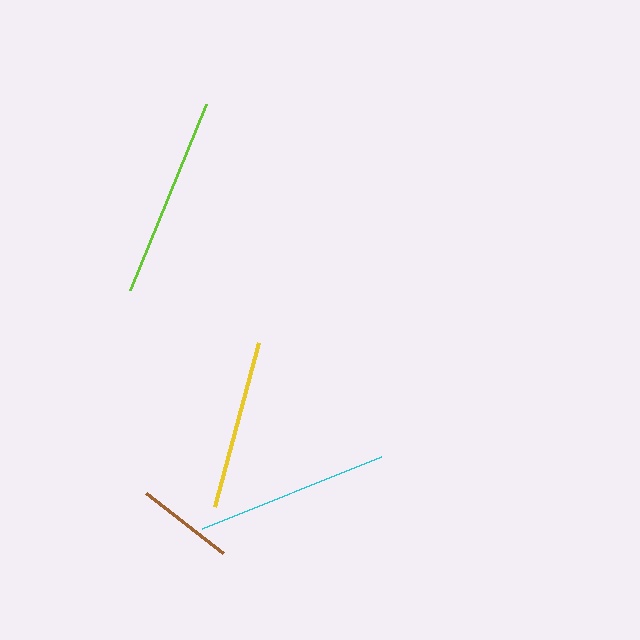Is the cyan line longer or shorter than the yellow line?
The cyan line is longer than the yellow line.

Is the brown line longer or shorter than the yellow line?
The yellow line is longer than the brown line.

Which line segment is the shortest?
The brown line is the shortest at approximately 98 pixels.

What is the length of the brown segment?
The brown segment is approximately 98 pixels long.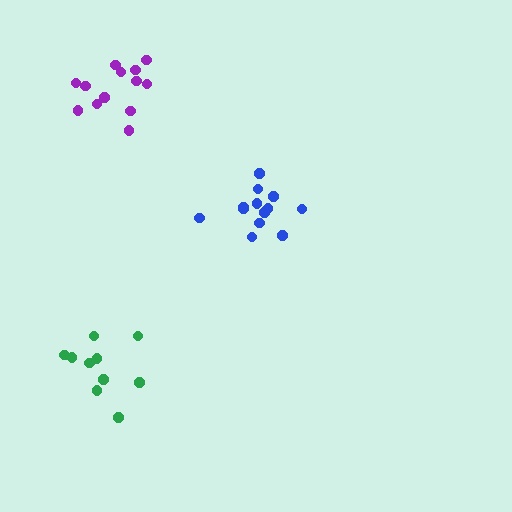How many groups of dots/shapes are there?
There are 3 groups.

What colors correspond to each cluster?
The clusters are colored: blue, green, purple.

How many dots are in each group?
Group 1: 13 dots, Group 2: 10 dots, Group 3: 13 dots (36 total).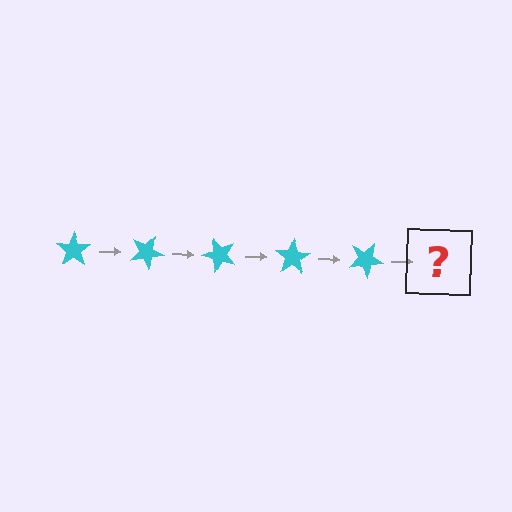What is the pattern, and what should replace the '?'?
The pattern is that the star rotates 25 degrees each step. The '?' should be a cyan star rotated 125 degrees.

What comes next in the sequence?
The next element should be a cyan star rotated 125 degrees.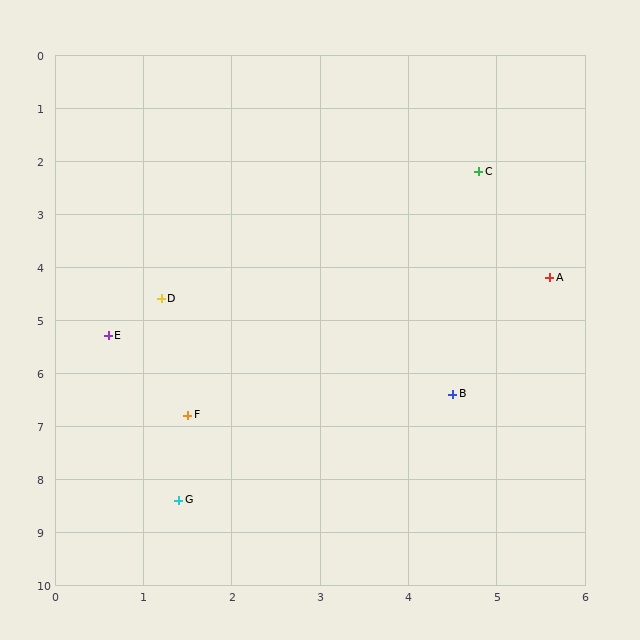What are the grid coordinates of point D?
Point D is at approximately (1.2, 4.6).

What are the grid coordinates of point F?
Point F is at approximately (1.5, 6.8).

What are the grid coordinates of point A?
Point A is at approximately (5.6, 4.2).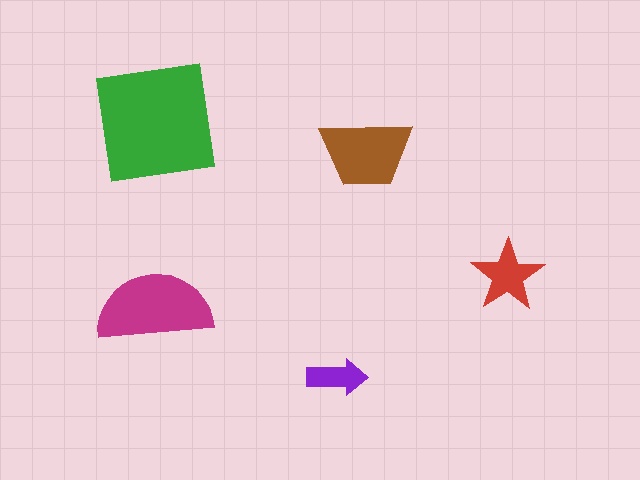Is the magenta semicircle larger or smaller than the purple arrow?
Larger.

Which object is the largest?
The green square.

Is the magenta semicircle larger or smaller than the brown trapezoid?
Larger.